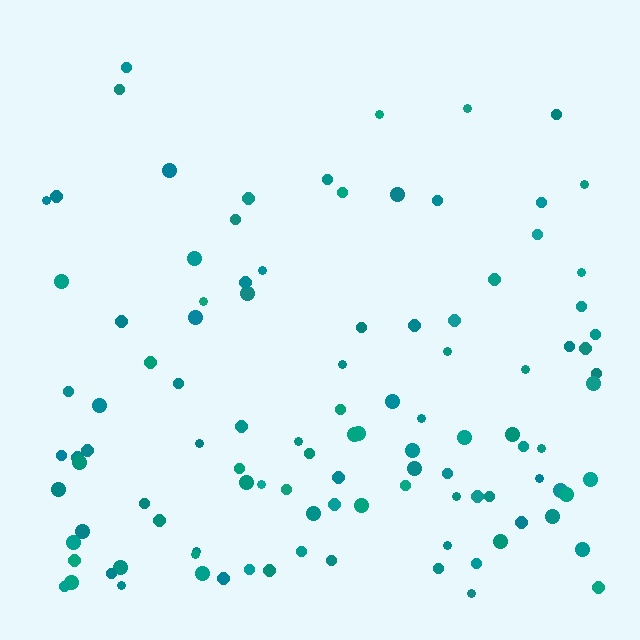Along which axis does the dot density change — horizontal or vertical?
Vertical.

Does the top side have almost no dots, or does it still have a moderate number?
Still a moderate number, just noticeably fewer than the bottom.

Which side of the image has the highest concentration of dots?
The bottom.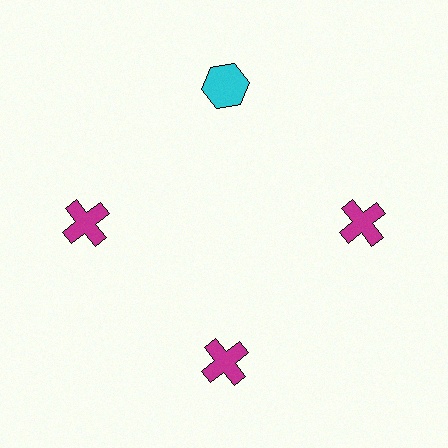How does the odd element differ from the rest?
It differs in both color (cyan instead of magenta) and shape (hexagon instead of cross).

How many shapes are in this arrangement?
There are 4 shapes arranged in a ring pattern.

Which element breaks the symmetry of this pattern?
The cyan hexagon at roughly the 12 o'clock position breaks the symmetry. All other shapes are magenta crosses.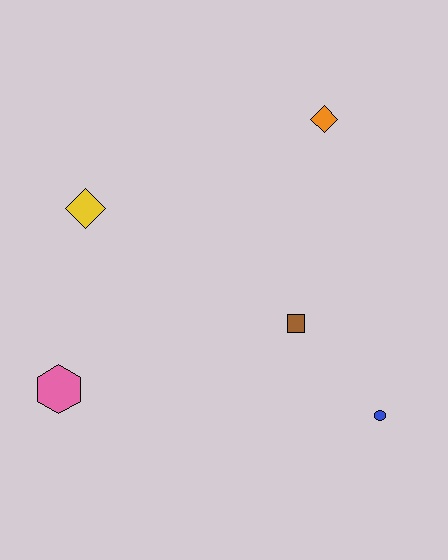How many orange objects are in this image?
There is 1 orange object.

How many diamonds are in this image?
There are 2 diamonds.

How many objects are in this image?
There are 5 objects.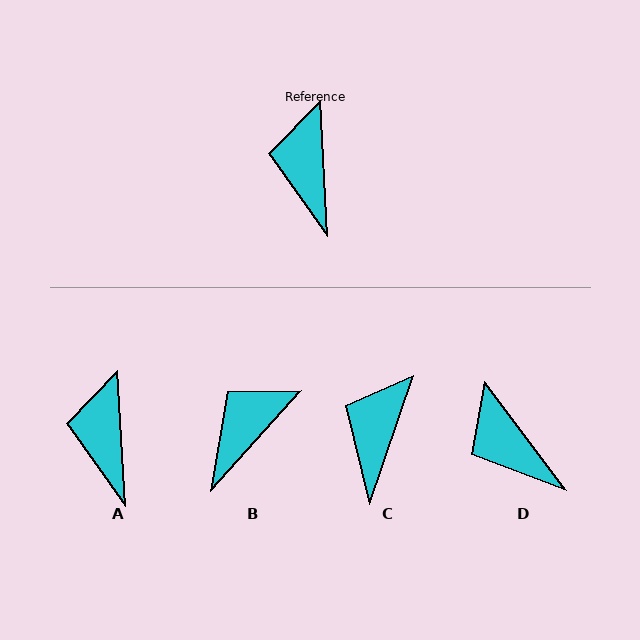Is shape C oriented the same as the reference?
No, it is off by about 22 degrees.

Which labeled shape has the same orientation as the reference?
A.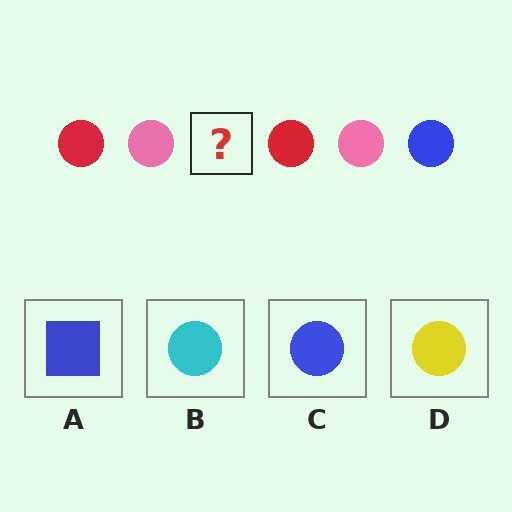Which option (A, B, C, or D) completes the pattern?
C.